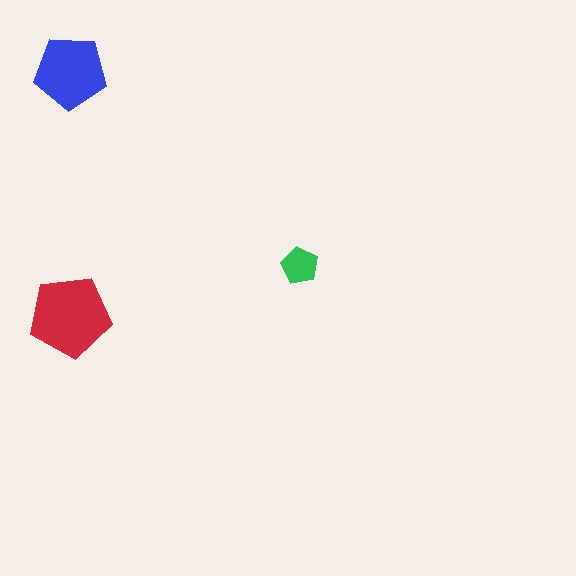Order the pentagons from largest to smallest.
the red one, the blue one, the green one.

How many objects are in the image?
There are 3 objects in the image.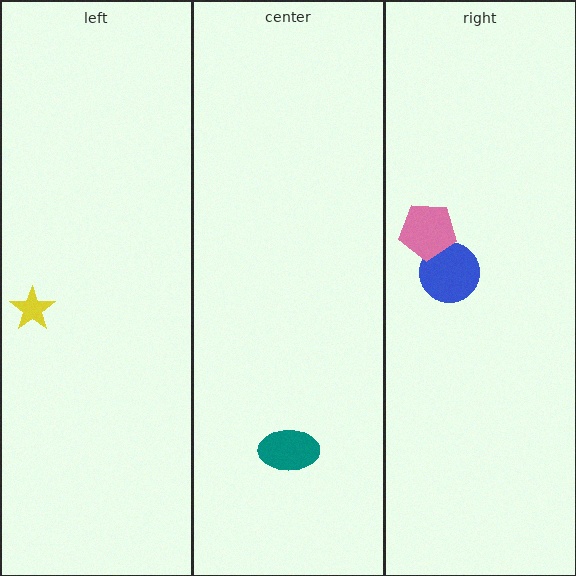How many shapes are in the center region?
1.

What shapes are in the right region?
The blue circle, the pink pentagon.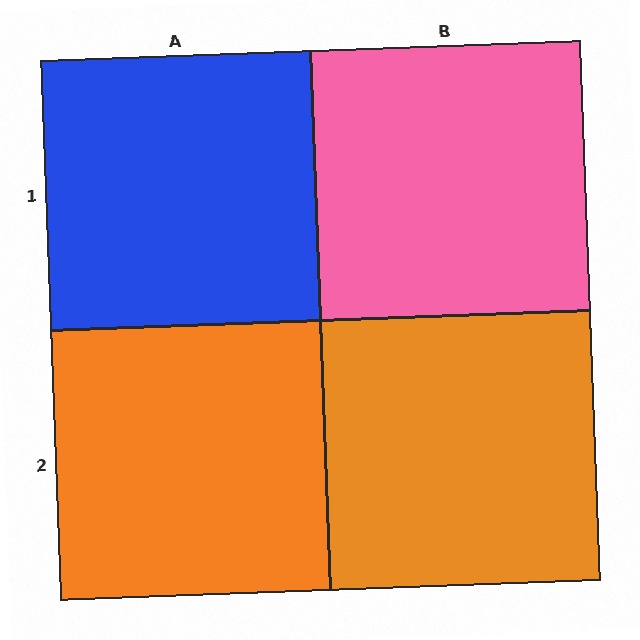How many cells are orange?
2 cells are orange.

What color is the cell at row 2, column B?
Orange.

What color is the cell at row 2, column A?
Orange.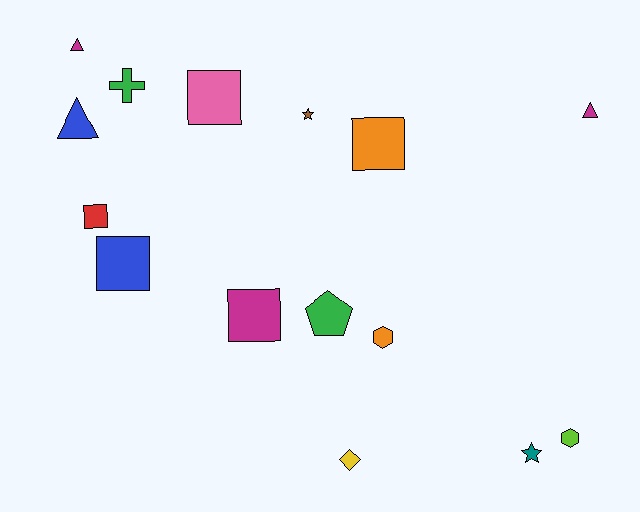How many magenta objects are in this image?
There are 3 magenta objects.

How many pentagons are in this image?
There is 1 pentagon.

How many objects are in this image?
There are 15 objects.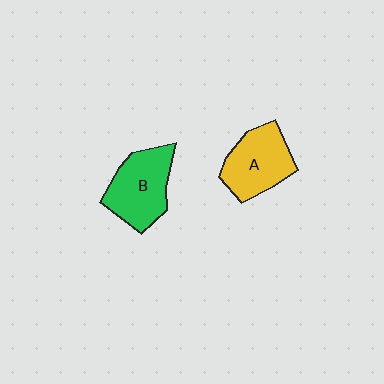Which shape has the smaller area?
Shape A (yellow).